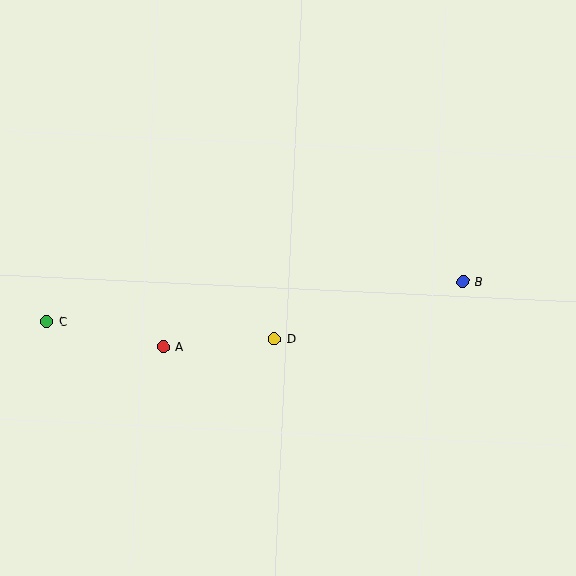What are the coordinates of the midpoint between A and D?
The midpoint between A and D is at (219, 343).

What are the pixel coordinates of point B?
Point B is at (463, 281).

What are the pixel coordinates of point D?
Point D is at (274, 338).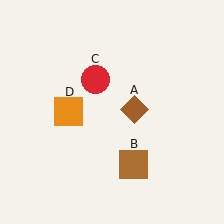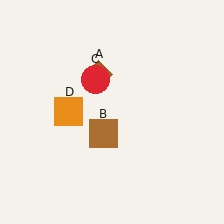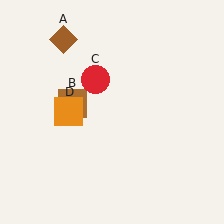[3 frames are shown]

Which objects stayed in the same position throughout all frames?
Red circle (object C) and orange square (object D) remained stationary.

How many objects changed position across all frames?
2 objects changed position: brown diamond (object A), brown square (object B).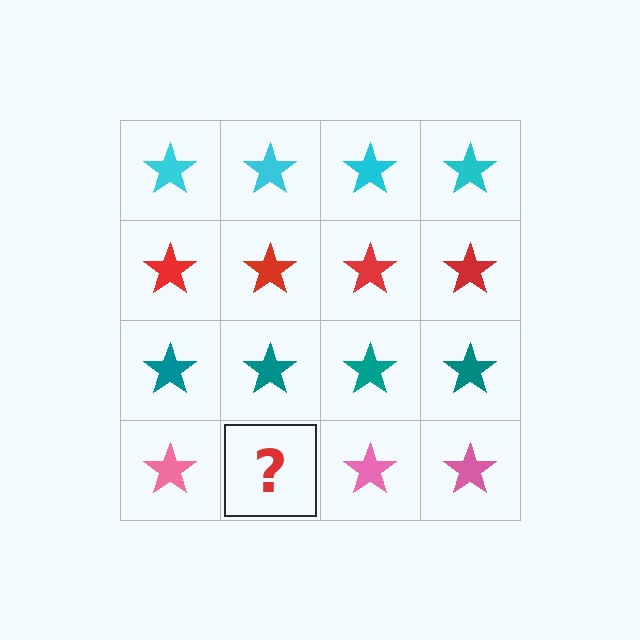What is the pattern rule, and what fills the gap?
The rule is that each row has a consistent color. The gap should be filled with a pink star.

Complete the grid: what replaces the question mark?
The question mark should be replaced with a pink star.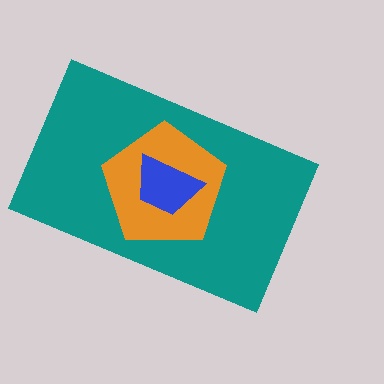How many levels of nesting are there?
3.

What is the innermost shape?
The blue trapezoid.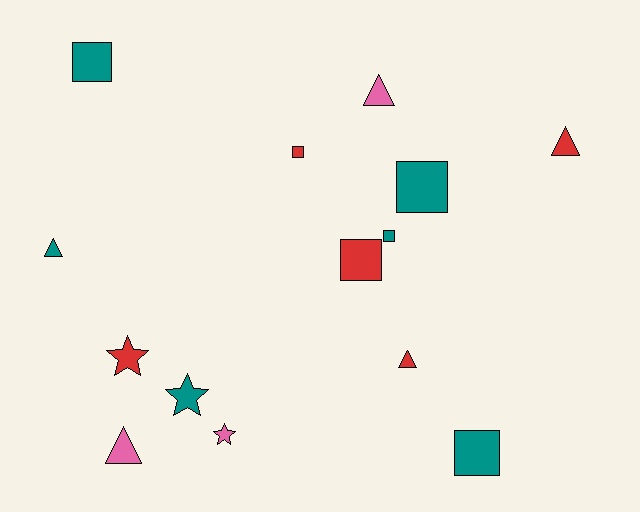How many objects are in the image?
There are 14 objects.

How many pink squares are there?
There are no pink squares.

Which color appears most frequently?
Teal, with 6 objects.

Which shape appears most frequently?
Square, with 6 objects.